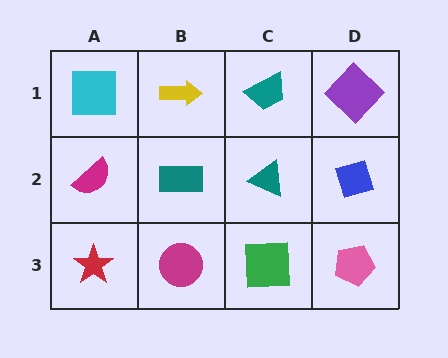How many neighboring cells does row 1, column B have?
3.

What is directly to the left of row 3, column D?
A green square.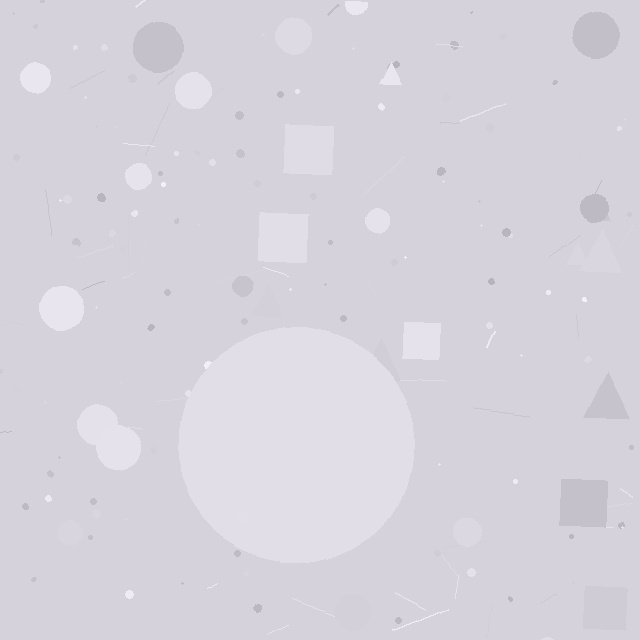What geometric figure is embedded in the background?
A circle is embedded in the background.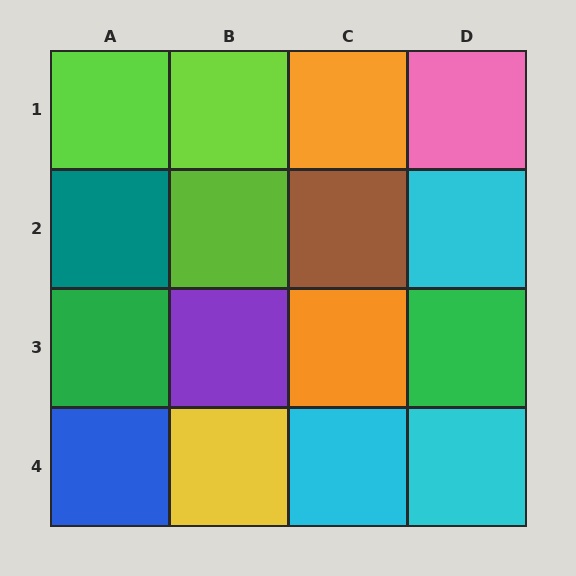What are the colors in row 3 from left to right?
Green, purple, orange, green.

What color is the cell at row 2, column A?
Teal.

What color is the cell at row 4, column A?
Blue.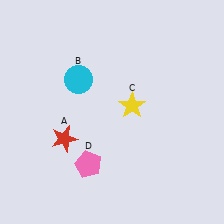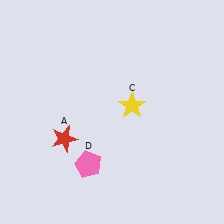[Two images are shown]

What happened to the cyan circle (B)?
The cyan circle (B) was removed in Image 2. It was in the top-left area of Image 1.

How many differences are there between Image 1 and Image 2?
There is 1 difference between the two images.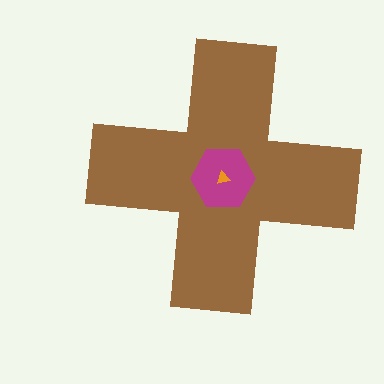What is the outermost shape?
The brown cross.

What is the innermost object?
The orange triangle.